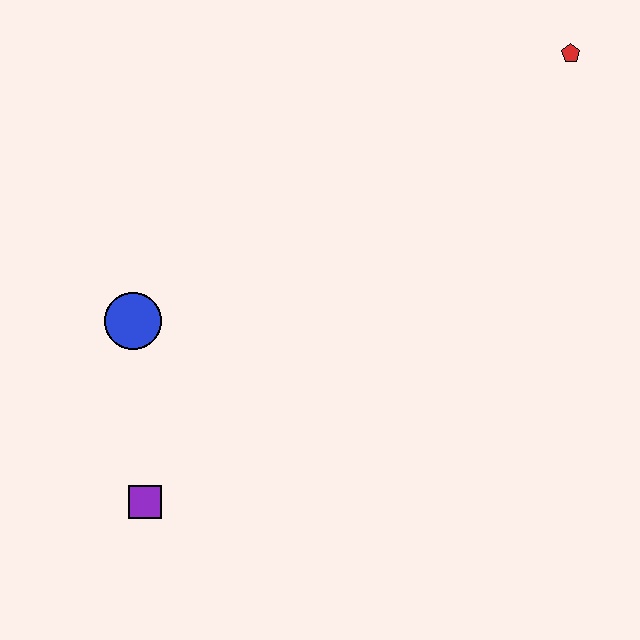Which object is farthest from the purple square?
The red pentagon is farthest from the purple square.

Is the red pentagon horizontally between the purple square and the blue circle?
No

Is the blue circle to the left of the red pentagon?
Yes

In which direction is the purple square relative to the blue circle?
The purple square is below the blue circle.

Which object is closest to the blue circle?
The purple square is closest to the blue circle.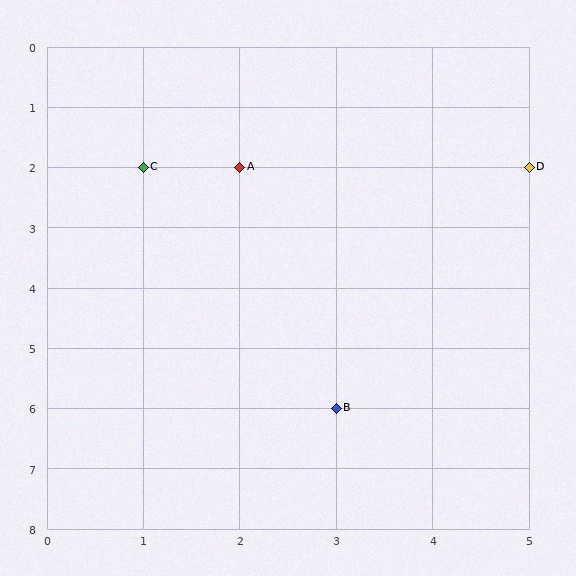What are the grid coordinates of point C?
Point C is at grid coordinates (1, 2).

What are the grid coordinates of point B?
Point B is at grid coordinates (3, 6).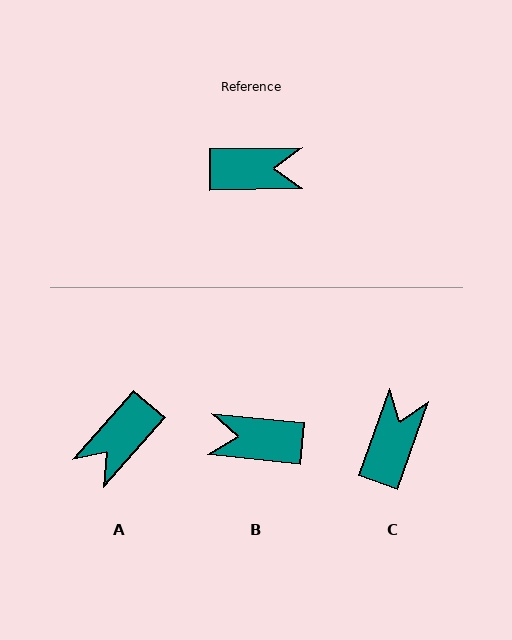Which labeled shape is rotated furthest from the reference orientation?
B, about 173 degrees away.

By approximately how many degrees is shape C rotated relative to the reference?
Approximately 70 degrees counter-clockwise.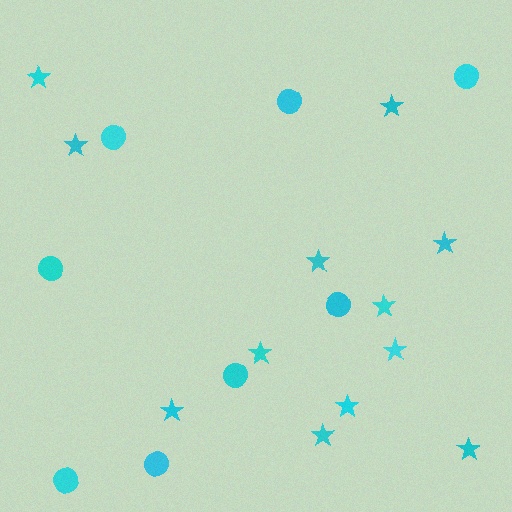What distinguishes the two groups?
There are 2 groups: one group of circles (8) and one group of stars (12).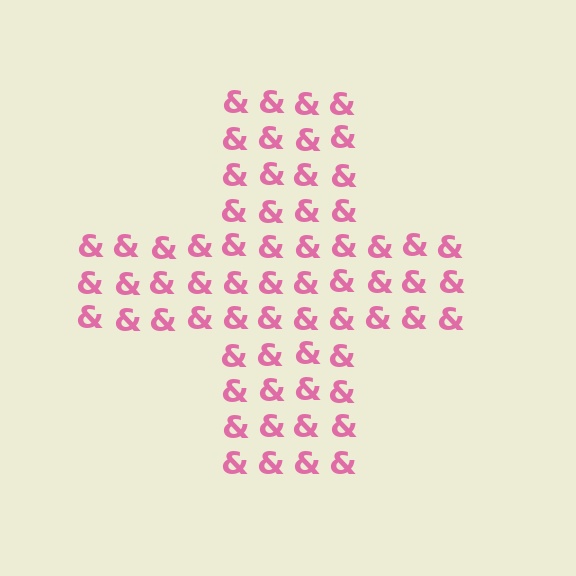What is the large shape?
The large shape is a cross.